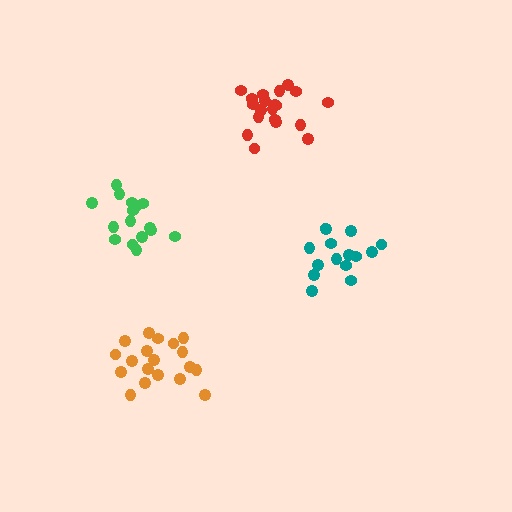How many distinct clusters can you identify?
There are 4 distinct clusters.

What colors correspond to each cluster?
The clusters are colored: orange, green, teal, red.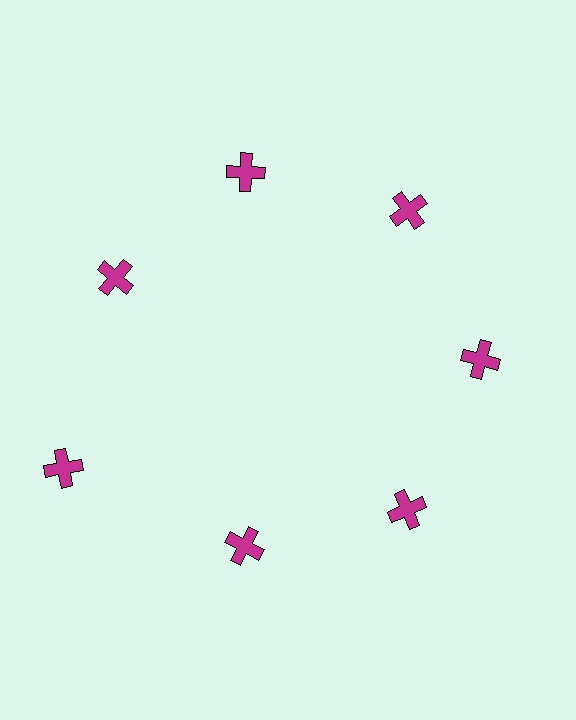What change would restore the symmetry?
The symmetry would be restored by moving it inward, back onto the ring so that all 7 crosses sit at equal angles and equal distance from the center.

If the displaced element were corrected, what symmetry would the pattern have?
It would have 7-fold rotational symmetry — the pattern would map onto itself every 51 degrees.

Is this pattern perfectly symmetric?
No. The 7 magenta crosses are arranged in a ring, but one element near the 8 o'clock position is pushed outward from the center, breaking the 7-fold rotational symmetry.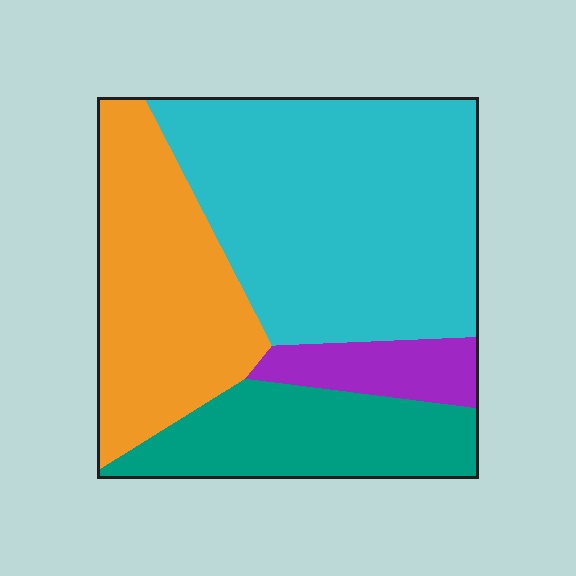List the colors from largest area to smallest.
From largest to smallest: cyan, orange, teal, purple.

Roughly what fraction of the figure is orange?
Orange covers roughly 25% of the figure.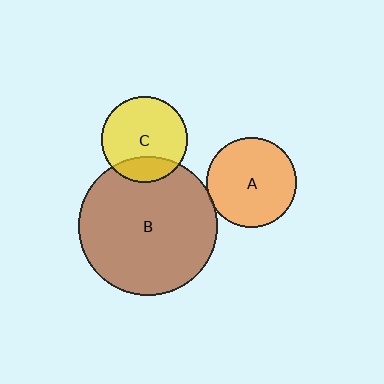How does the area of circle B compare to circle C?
Approximately 2.6 times.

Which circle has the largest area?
Circle B (brown).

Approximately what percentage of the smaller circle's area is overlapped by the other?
Approximately 20%.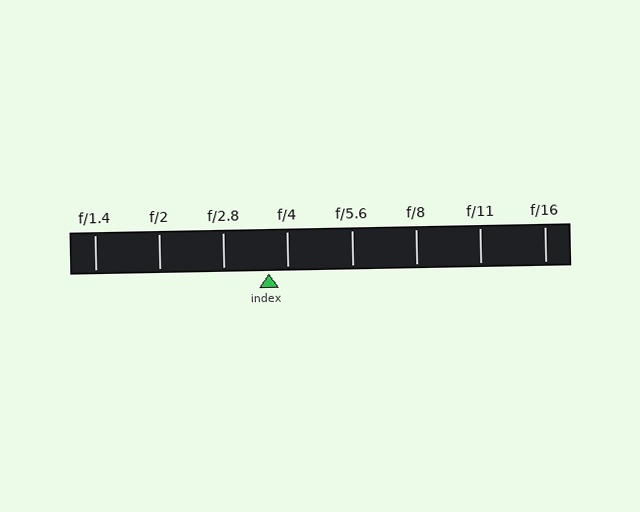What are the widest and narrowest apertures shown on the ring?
The widest aperture shown is f/1.4 and the narrowest is f/16.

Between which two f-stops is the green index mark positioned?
The index mark is between f/2.8 and f/4.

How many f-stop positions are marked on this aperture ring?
There are 8 f-stop positions marked.